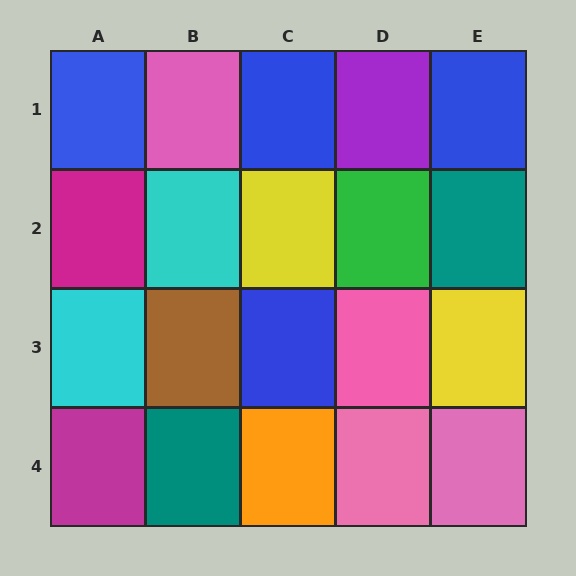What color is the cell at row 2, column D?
Green.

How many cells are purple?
1 cell is purple.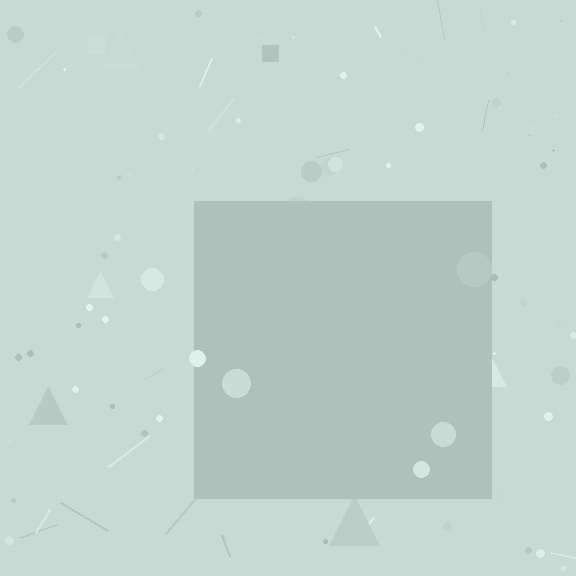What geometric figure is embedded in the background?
A square is embedded in the background.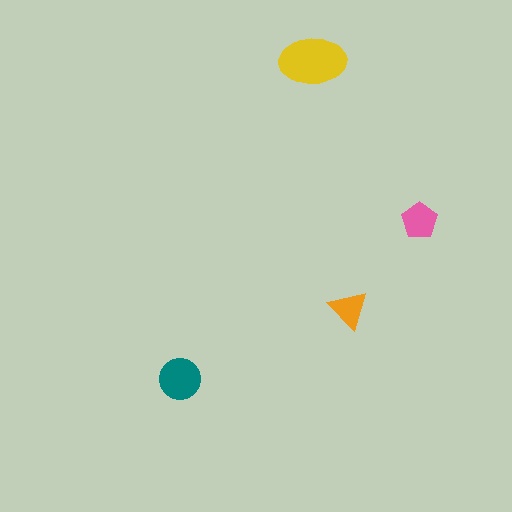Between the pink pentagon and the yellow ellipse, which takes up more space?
The yellow ellipse.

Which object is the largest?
The yellow ellipse.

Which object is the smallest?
The orange triangle.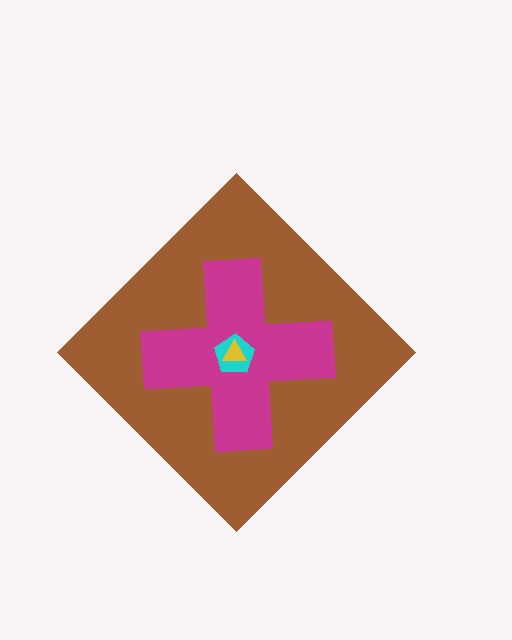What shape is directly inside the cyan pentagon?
The yellow triangle.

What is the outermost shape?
The brown diamond.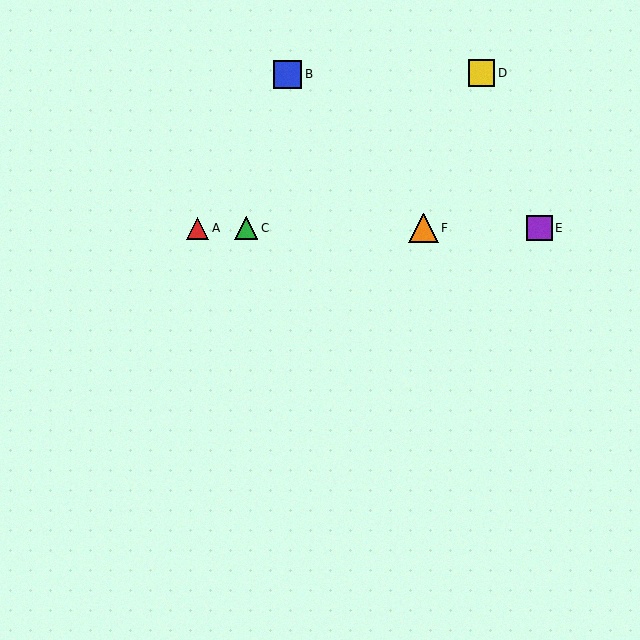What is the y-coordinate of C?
Object C is at y≈228.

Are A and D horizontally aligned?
No, A is at y≈228 and D is at y≈73.